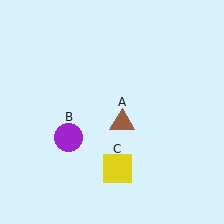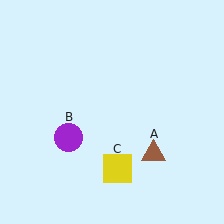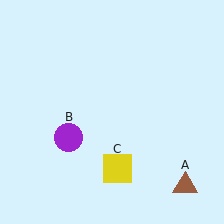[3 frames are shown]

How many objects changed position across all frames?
1 object changed position: brown triangle (object A).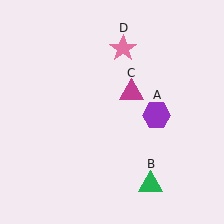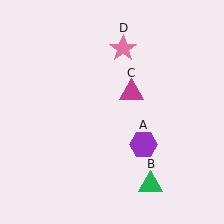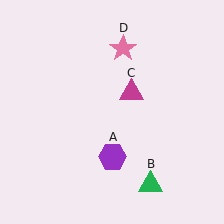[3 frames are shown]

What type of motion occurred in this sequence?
The purple hexagon (object A) rotated clockwise around the center of the scene.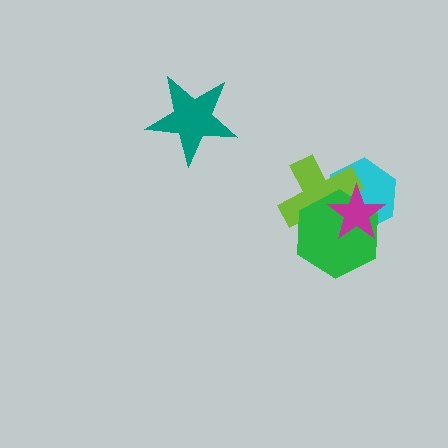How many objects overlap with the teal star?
0 objects overlap with the teal star.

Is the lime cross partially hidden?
Yes, it is partially covered by another shape.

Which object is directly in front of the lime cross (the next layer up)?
The green hexagon is directly in front of the lime cross.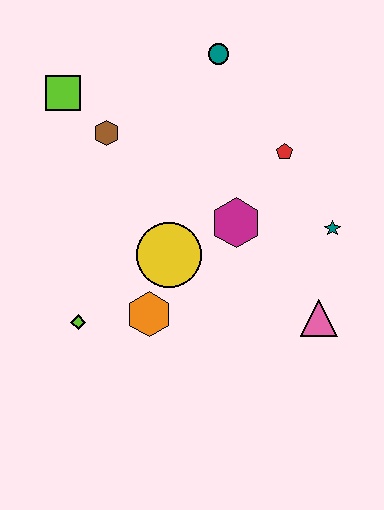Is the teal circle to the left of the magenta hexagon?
Yes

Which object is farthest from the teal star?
The lime square is farthest from the teal star.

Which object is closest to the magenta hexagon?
The yellow circle is closest to the magenta hexagon.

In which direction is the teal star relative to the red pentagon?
The teal star is below the red pentagon.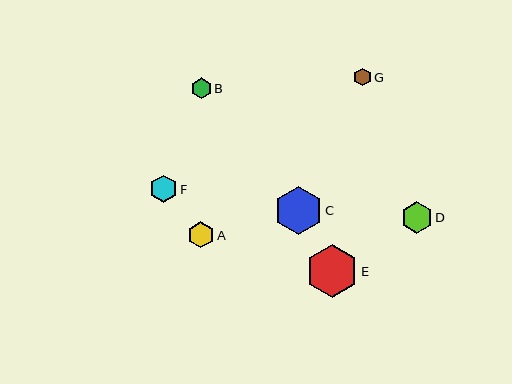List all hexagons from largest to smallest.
From largest to smallest: E, C, D, F, A, B, G.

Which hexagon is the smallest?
Hexagon G is the smallest with a size of approximately 18 pixels.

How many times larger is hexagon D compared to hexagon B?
Hexagon D is approximately 1.5 times the size of hexagon B.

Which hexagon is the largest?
Hexagon E is the largest with a size of approximately 53 pixels.